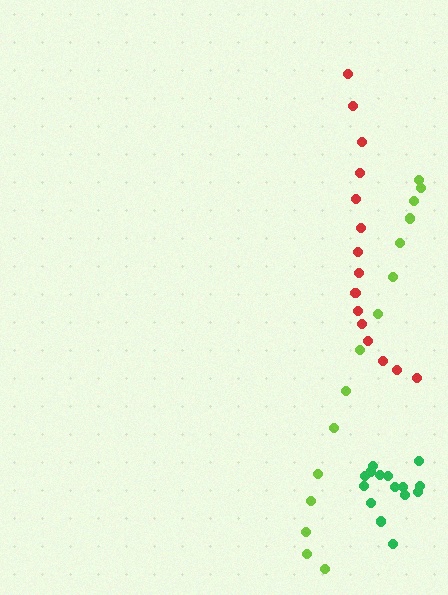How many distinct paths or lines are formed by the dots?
There are 3 distinct paths.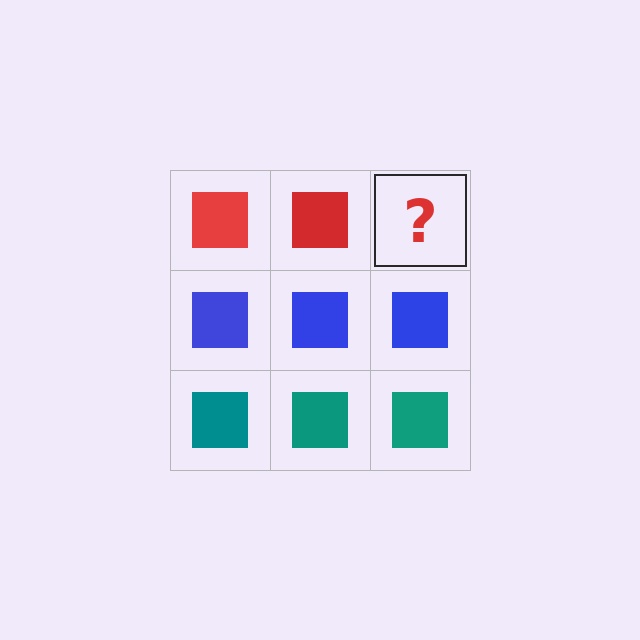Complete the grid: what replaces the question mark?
The question mark should be replaced with a red square.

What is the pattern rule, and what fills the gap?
The rule is that each row has a consistent color. The gap should be filled with a red square.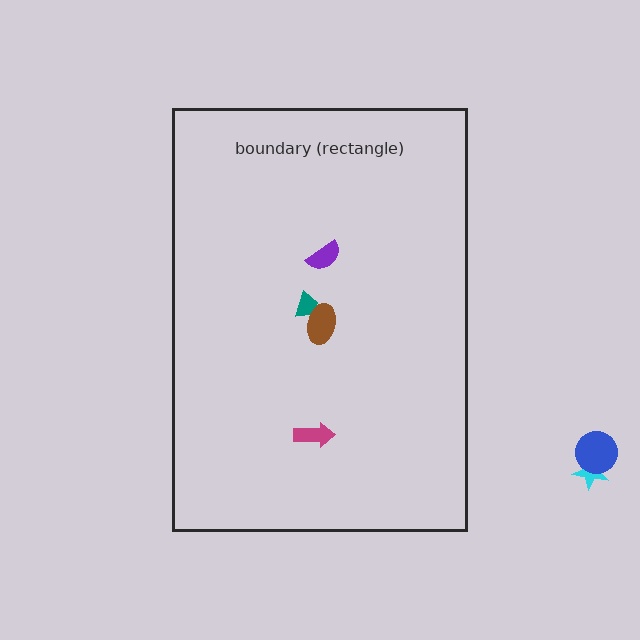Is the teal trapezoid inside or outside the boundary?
Inside.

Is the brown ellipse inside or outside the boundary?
Inside.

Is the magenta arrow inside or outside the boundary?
Inside.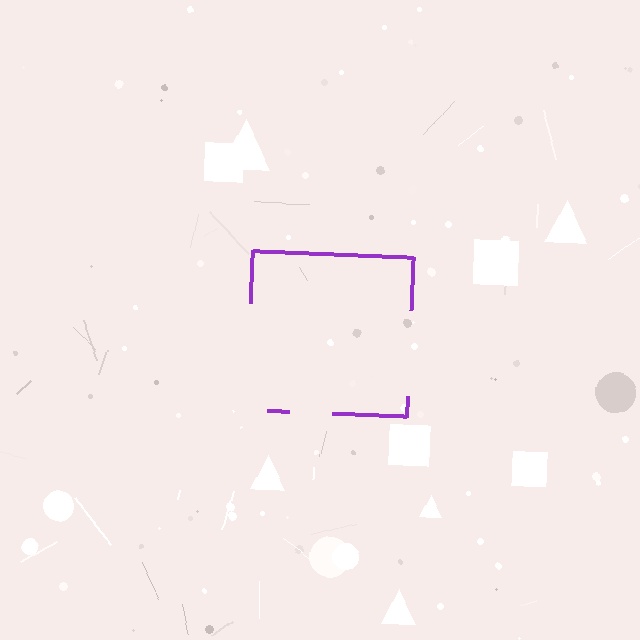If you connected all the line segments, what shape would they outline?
They would outline a square.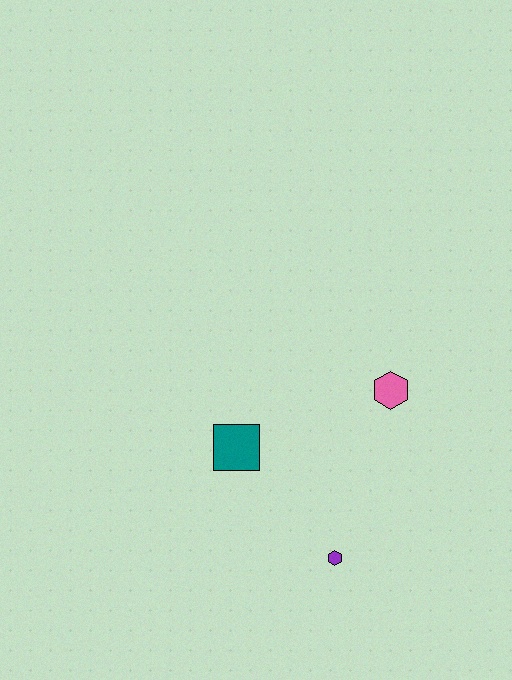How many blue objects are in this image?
There are no blue objects.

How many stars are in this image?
There are no stars.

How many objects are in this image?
There are 3 objects.